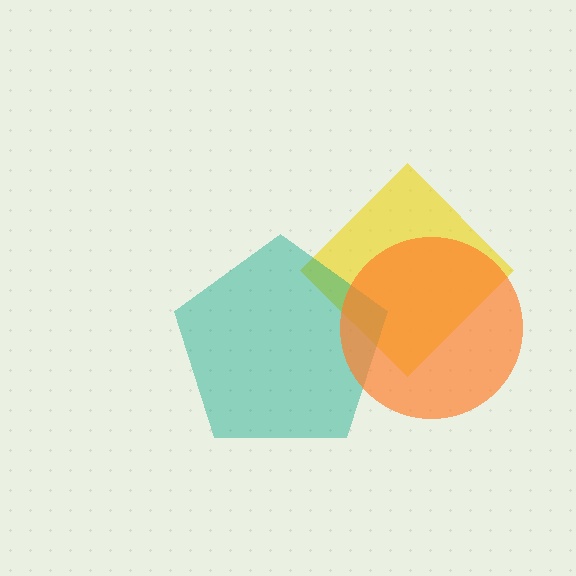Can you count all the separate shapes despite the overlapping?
Yes, there are 3 separate shapes.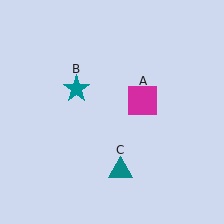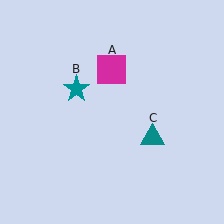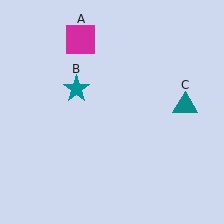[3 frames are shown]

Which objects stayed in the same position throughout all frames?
Teal star (object B) remained stationary.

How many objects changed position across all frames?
2 objects changed position: magenta square (object A), teal triangle (object C).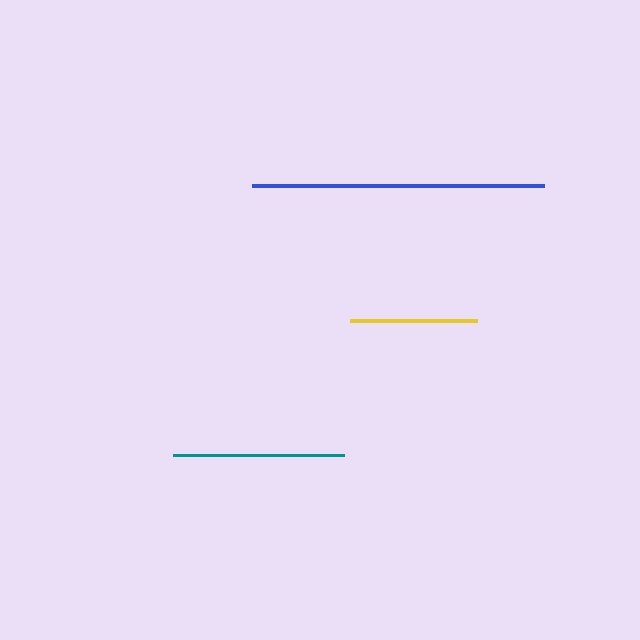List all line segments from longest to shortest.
From longest to shortest: blue, teal, yellow.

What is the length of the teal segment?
The teal segment is approximately 171 pixels long.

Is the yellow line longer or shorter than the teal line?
The teal line is longer than the yellow line.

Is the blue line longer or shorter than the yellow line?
The blue line is longer than the yellow line.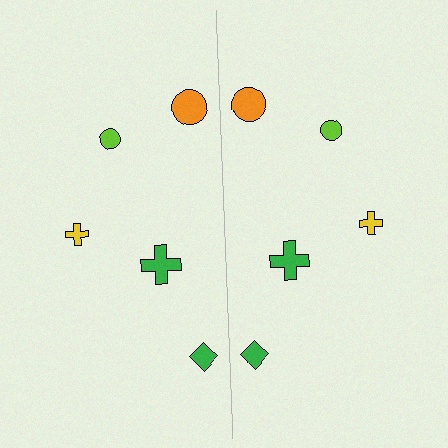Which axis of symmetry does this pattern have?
The pattern has a vertical axis of symmetry running through the center of the image.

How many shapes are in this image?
There are 10 shapes in this image.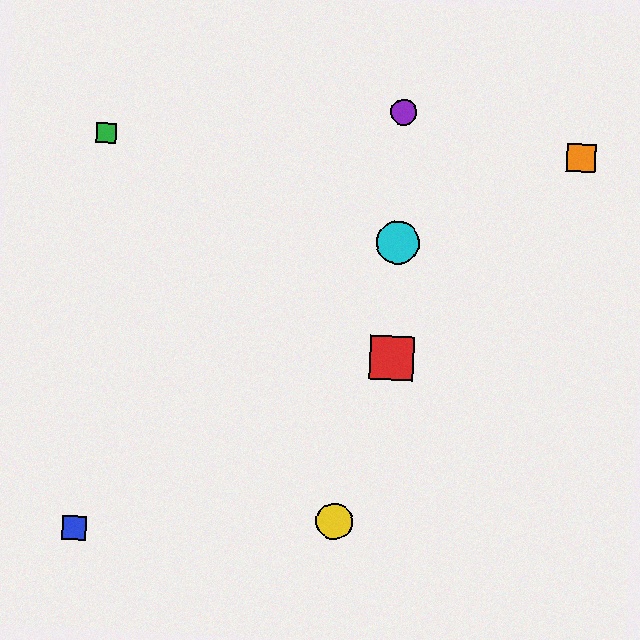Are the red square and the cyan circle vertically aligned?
Yes, both are at x≈392.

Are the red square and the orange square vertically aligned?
No, the red square is at x≈392 and the orange square is at x≈581.